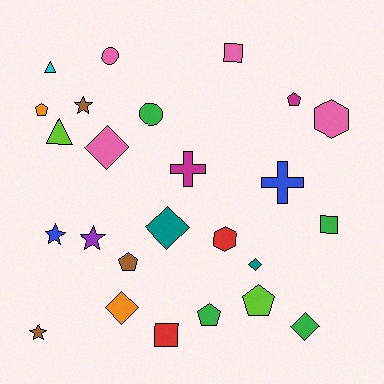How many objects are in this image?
There are 25 objects.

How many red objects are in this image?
There are 2 red objects.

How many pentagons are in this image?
There are 5 pentagons.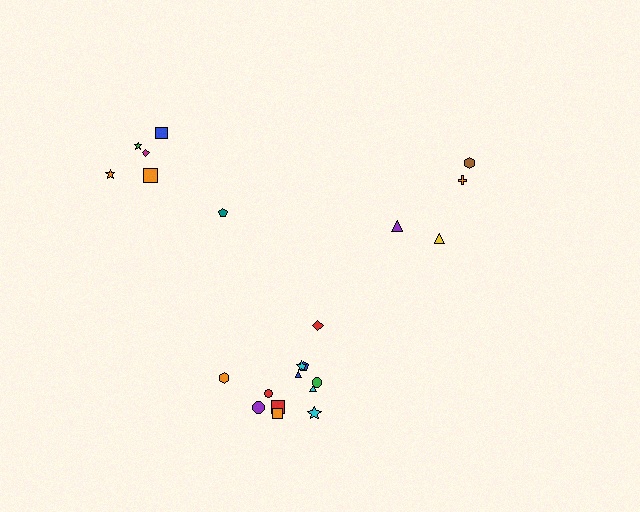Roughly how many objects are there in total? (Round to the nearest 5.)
Roughly 20 objects in total.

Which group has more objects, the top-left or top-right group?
The top-left group.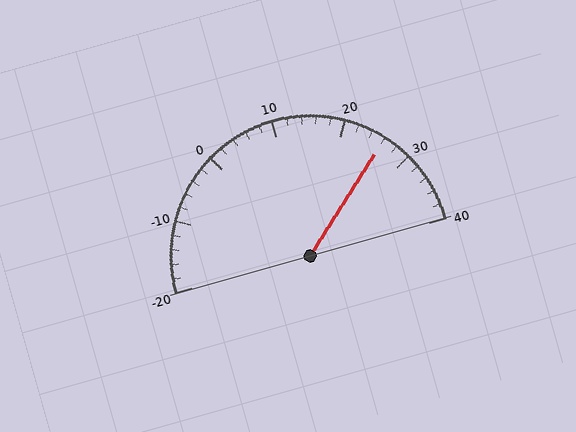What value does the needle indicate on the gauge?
The needle indicates approximately 26.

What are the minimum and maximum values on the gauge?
The gauge ranges from -20 to 40.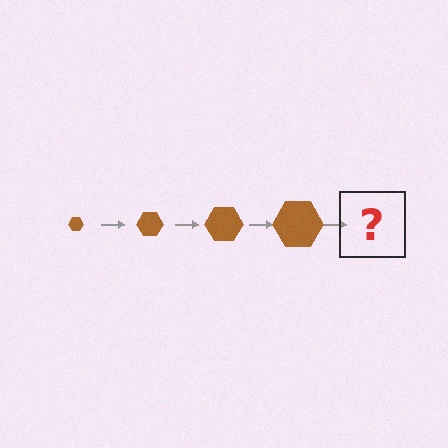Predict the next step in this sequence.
The next step is a brown hexagon, larger than the previous one.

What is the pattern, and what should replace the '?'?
The pattern is that the hexagon gets progressively larger each step. The '?' should be a brown hexagon, larger than the previous one.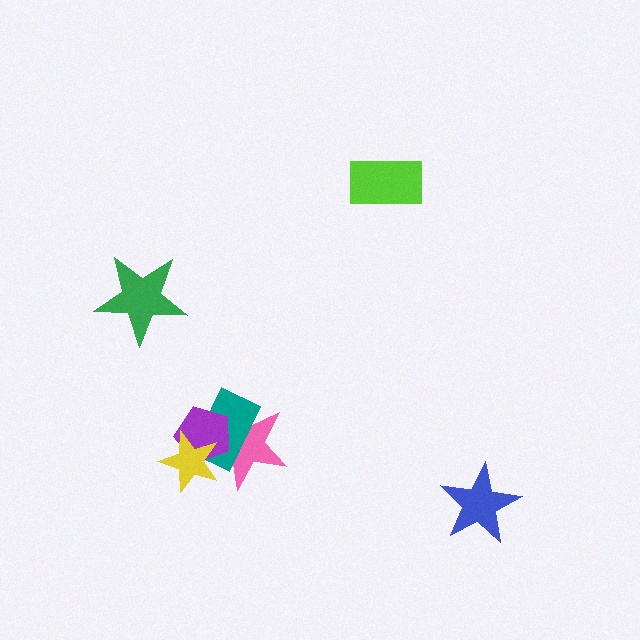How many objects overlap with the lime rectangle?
0 objects overlap with the lime rectangle.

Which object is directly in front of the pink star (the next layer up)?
The teal rectangle is directly in front of the pink star.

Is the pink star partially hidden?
Yes, it is partially covered by another shape.